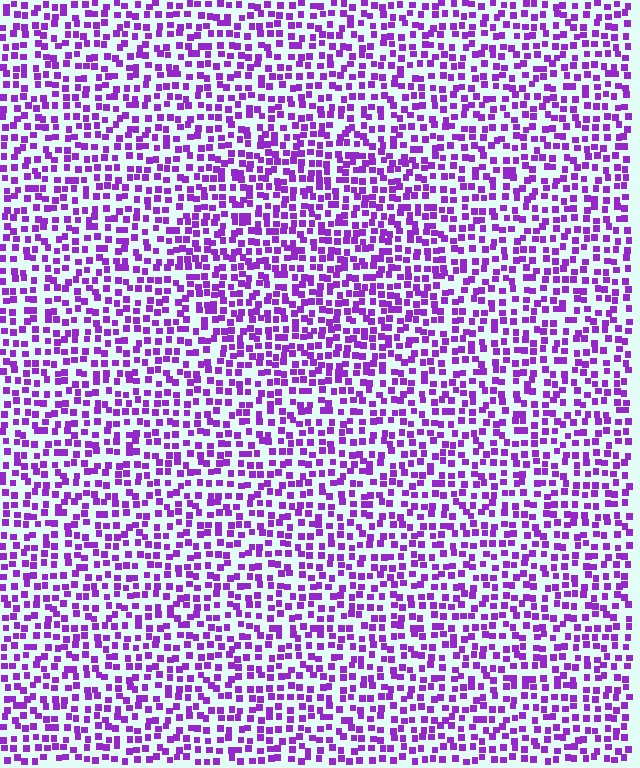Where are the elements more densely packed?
The elements are more densely packed inside the circle boundary.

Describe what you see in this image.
The image contains small purple elements arranged at two different densities. A circle-shaped region is visible where the elements are more densely packed than the surrounding area.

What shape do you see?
I see a circle.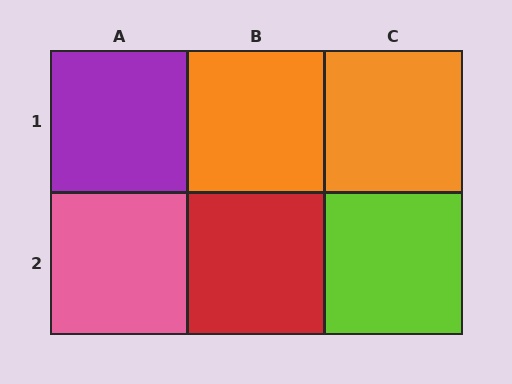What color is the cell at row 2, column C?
Lime.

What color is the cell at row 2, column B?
Red.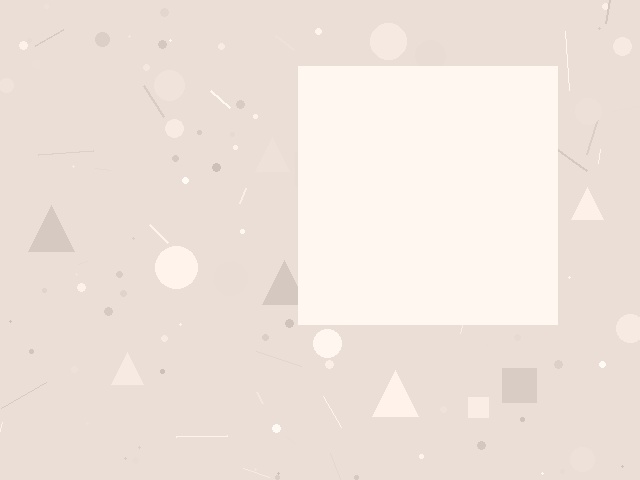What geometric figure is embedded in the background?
A square is embedded in the background.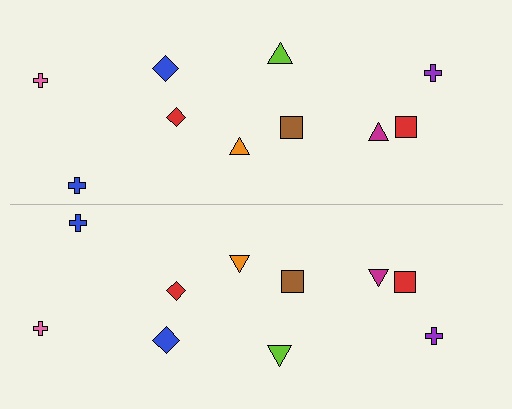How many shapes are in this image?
There are 20 shapes in this image.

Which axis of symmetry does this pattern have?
The pattern has a horizontal axis of symmetry running through the center of the image.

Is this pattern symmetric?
Yes, this pattern has bilateral (reflection) symmetry.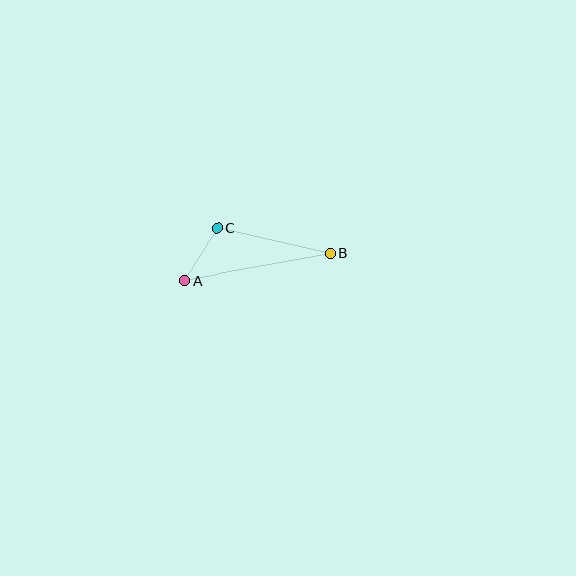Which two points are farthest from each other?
Points A and B are farthest from each other.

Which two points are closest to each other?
Points A and C are closest to each other.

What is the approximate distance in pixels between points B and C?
The distance between B and C is approximately 116 pixels.